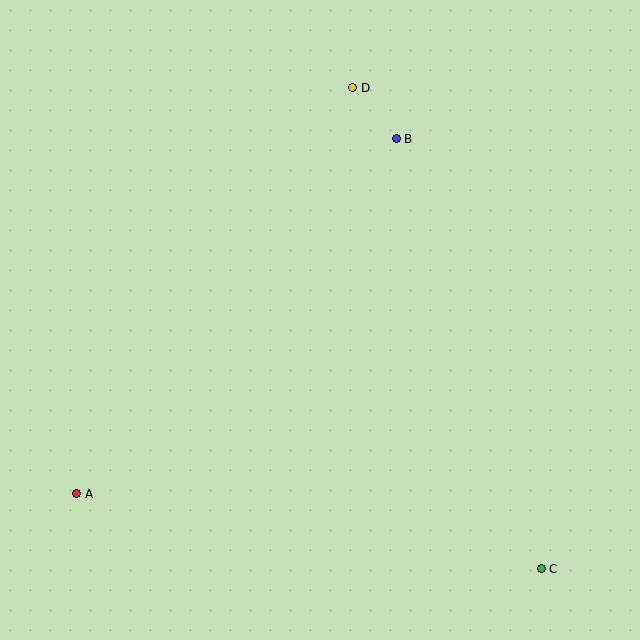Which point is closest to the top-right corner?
Point B is closest to the top-right corner.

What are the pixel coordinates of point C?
Point C is at (541, 569).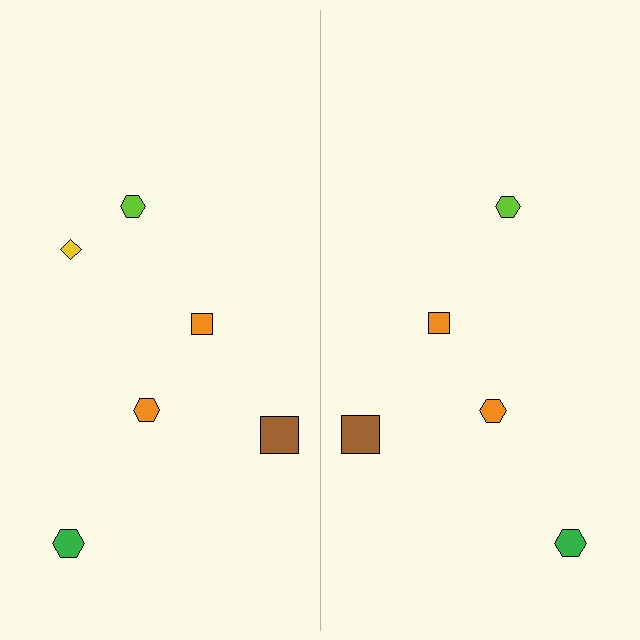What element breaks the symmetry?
A yellow diamond is missing from the right side.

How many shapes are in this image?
There are 11 shapes in this image.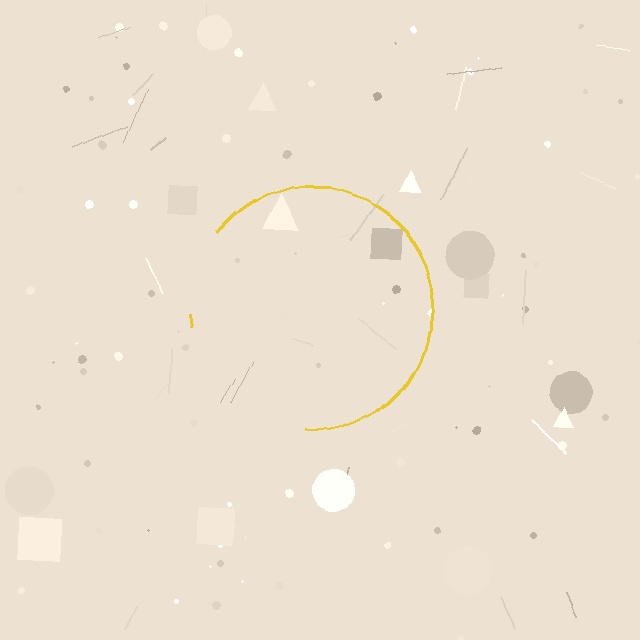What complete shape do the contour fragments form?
The contour fragments form a circle.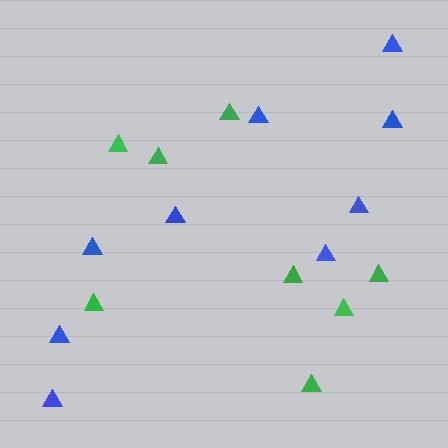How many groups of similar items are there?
There are 2 groups: one group of blue triangles (9) and one group of green triangles (8).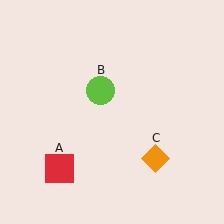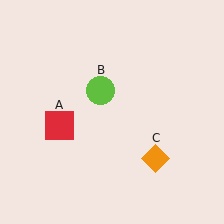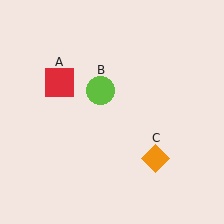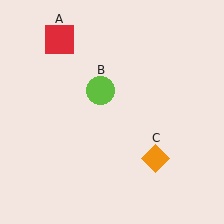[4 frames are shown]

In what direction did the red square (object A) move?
The red square (object A) moved up.